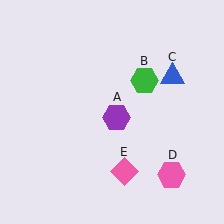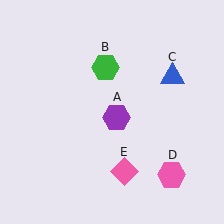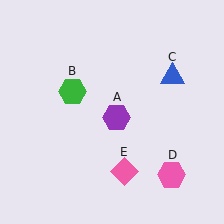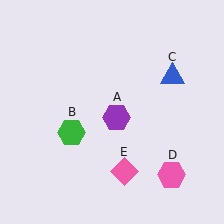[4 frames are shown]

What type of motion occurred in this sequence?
The green hexagon (object B) rotated counterclockwise around the center of the scene.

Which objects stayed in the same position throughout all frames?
Purple hexagon (object A) and blue triangle (object C) and pink hexagon (object D) and pink diamond (object E) remained stationary.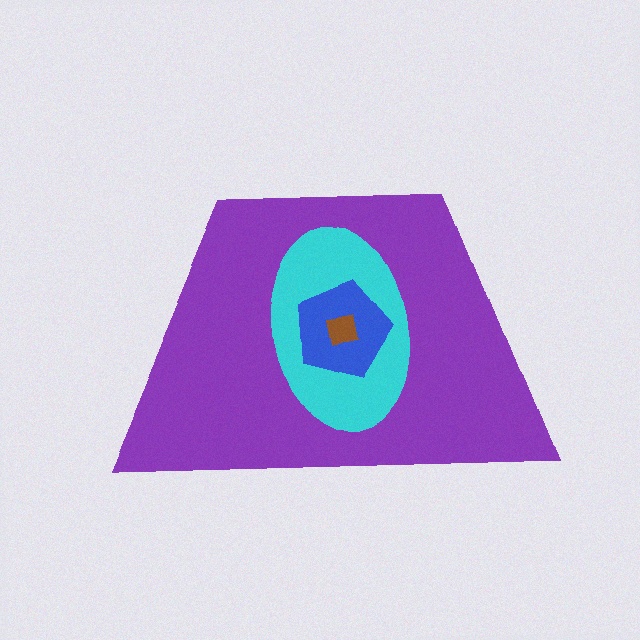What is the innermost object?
The brown square.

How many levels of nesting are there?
4.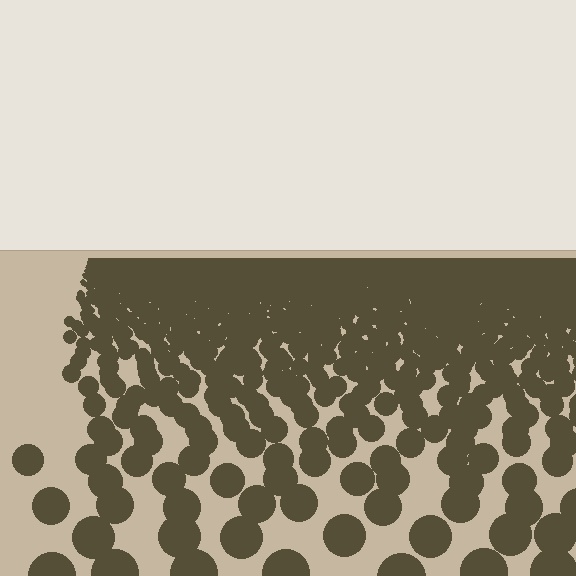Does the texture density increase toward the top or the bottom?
Density increases toward the top.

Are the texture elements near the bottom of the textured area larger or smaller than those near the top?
Larger. Near the bottom, elements are closer to the viewer and appear at a bigger on-screen size.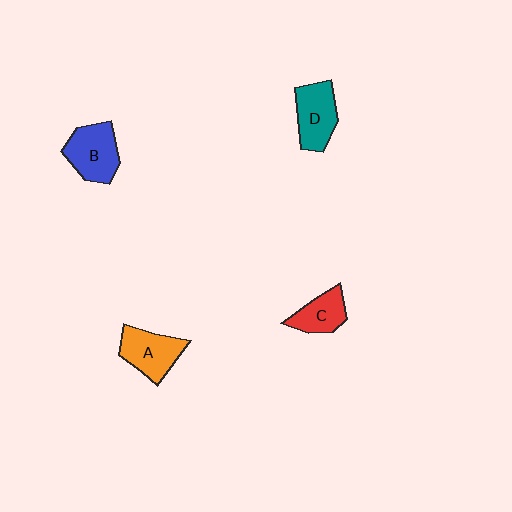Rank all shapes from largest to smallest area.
From largest to smallest: B (blue), A (orange), D (teal), C (red).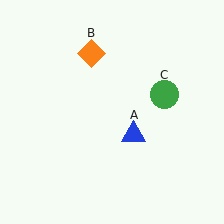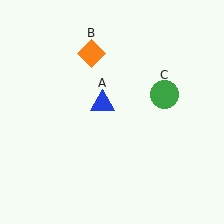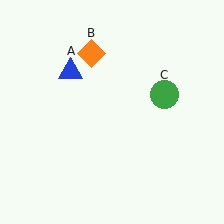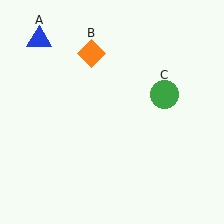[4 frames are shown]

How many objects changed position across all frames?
1 object changed position: blue triangle (object A).